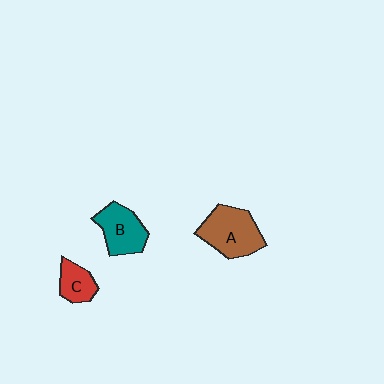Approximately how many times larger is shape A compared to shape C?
Approximately 2.1 times.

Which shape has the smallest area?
Shape C (red).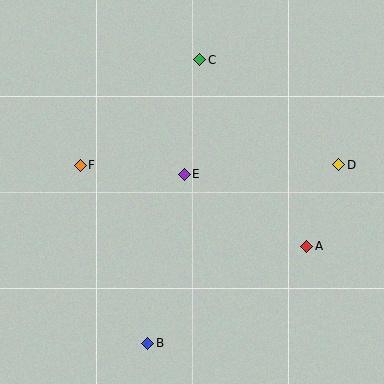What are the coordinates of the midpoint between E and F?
The midpoint between E and F is at (132, 170).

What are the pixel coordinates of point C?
Point C is at (200, 60).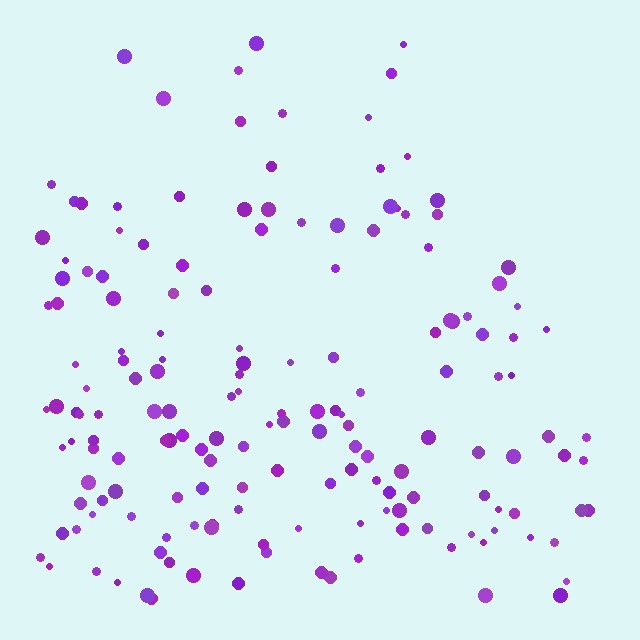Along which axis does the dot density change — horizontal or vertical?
Vertical.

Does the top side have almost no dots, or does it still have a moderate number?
Still a moderate number, just noticeably fewer than the bottom.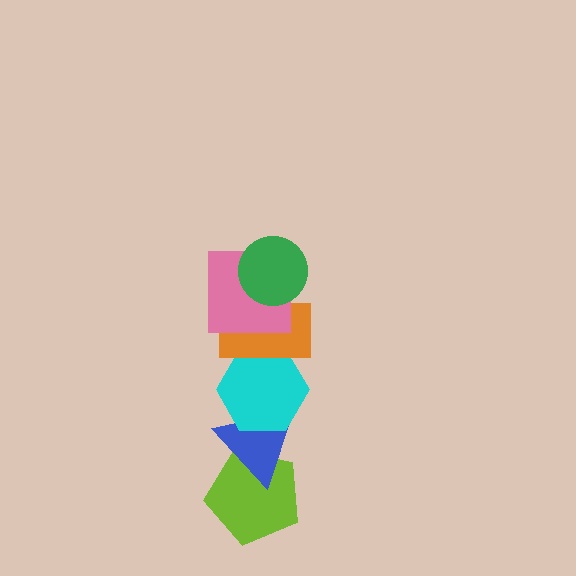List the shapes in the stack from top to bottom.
From top to bottom: the green circle, the pink square, the orange rectangle, the cyan hexagon, the blue triangle, the lime pentagon.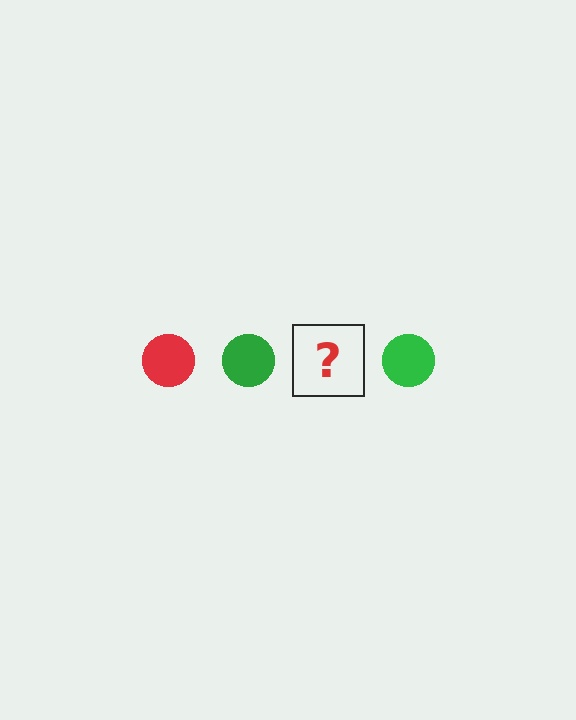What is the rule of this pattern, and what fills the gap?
The rule is that the pattern cycles through red, green circles. The gap should be filled with a red circle.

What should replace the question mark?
The question mark should be replaced with a red circle.